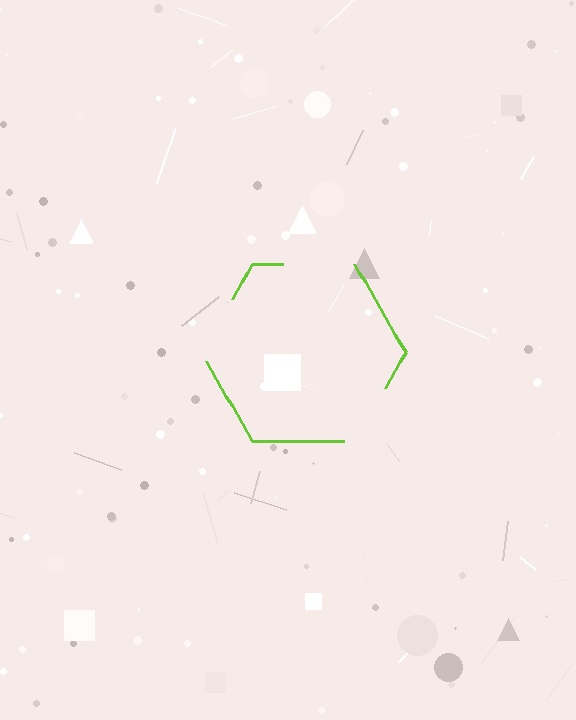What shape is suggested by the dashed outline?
The dashed outline suggests a hexagon.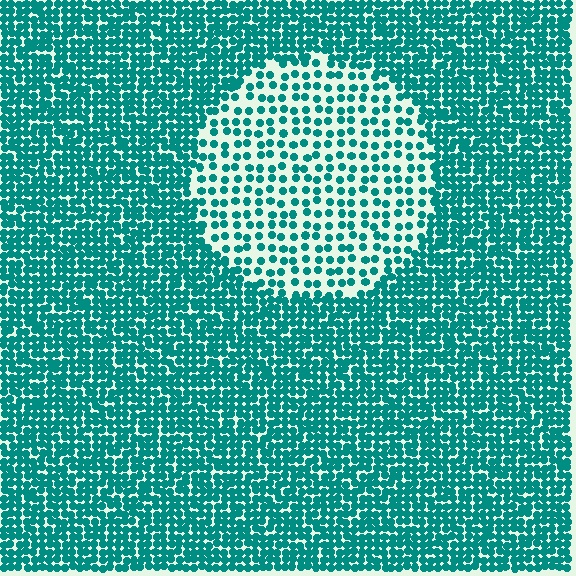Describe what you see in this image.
The image contains small teal elements arranged at two different densities. A circle-shaped region is visible where the elements are less densely packed than the surrounding area.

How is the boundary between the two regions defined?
The boundary is defined by a change in element density (approximately 2.3x ratio). All elements are the same color, size, and shape.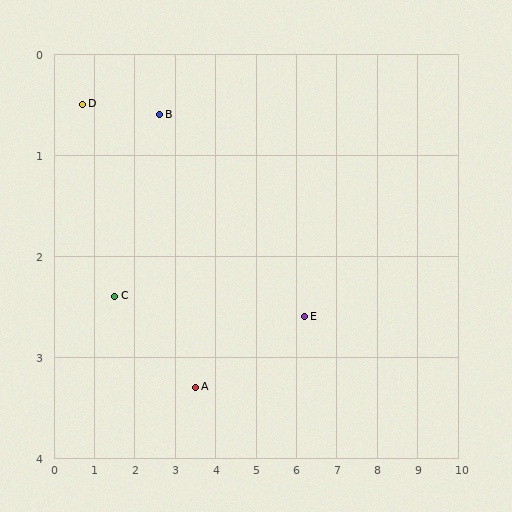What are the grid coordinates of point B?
Point B is at approximately (2.6, 0.6).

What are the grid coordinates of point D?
Point D is at approximately (0.7, 0.5).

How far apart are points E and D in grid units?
Points E and D are about 5.9 grid units apart.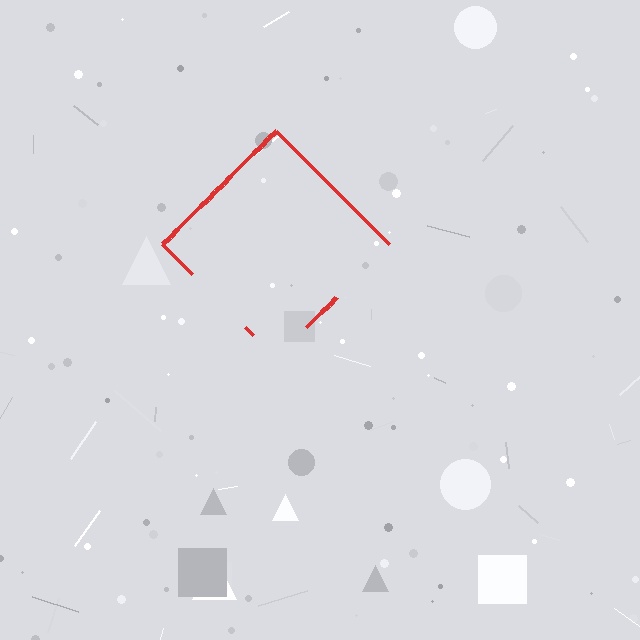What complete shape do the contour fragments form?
The contour fragments form a diamond.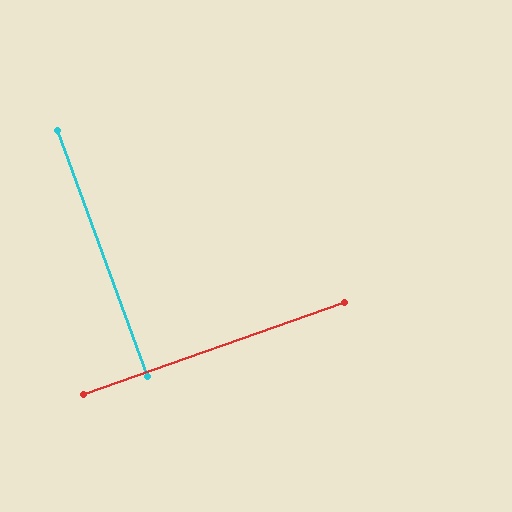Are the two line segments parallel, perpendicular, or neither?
Perpendicular — they meet at approximately 89°.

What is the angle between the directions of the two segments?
Approximately 89 degrees.